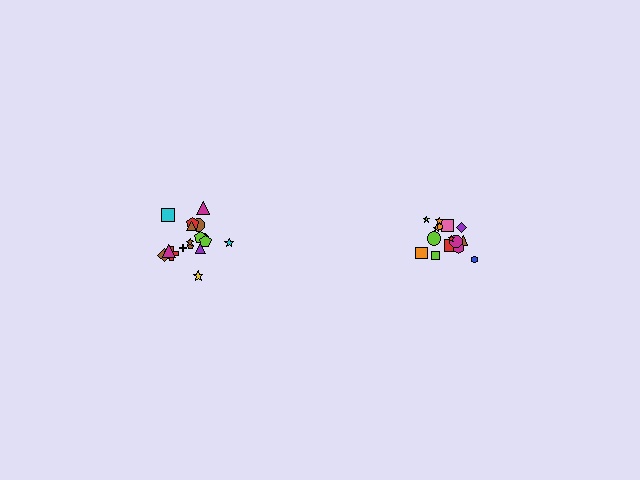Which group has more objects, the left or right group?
The left group.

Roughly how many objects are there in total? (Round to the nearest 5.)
Roughly 35 objects in total.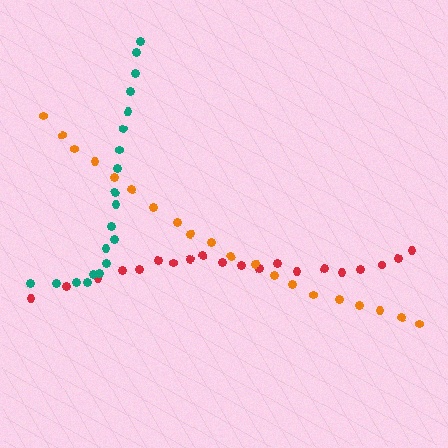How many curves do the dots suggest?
There are 3 distinct paths.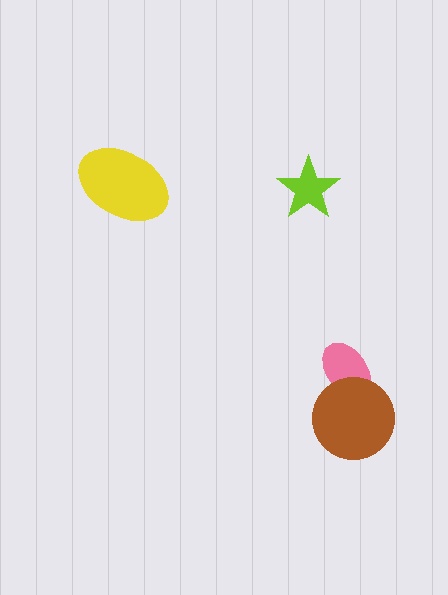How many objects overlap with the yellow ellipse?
0 objects overlap with the yellow ellipse.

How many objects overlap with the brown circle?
1 object overlaps with the brown circle.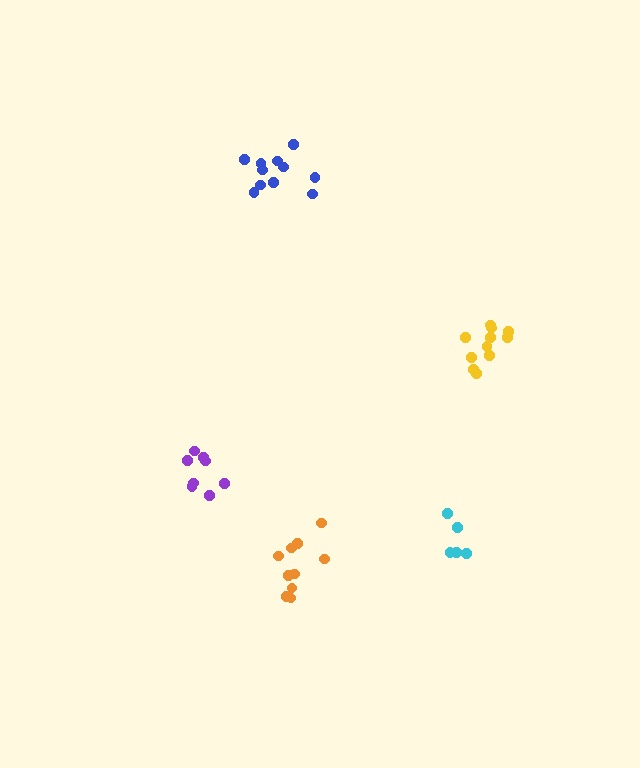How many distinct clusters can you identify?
There are 5 distinct clusters.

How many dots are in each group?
Group 1: 5 dots, Group 2: 11 dots, Group 3: 11 dots, Group 4: 10 dots, Group 5: 8 dots (45 total).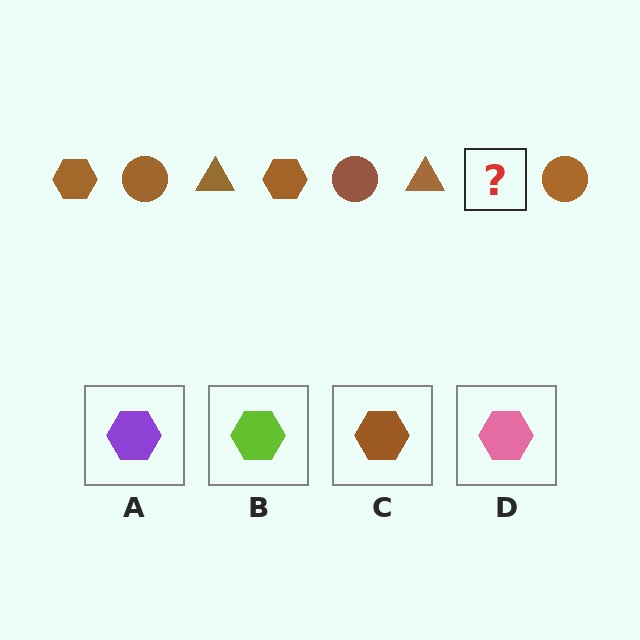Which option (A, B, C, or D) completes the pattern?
C.